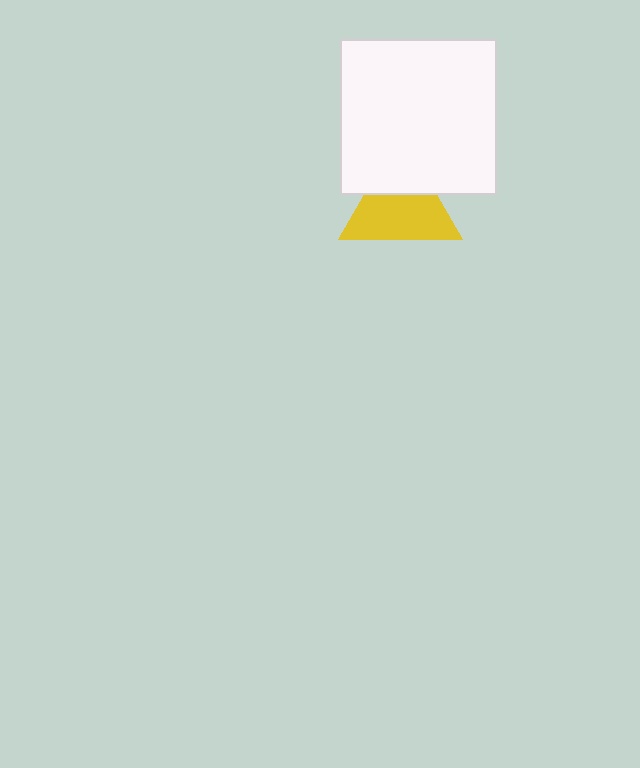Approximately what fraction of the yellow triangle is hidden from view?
Roughly 35% of the yellow triangle is hidden behind the white square.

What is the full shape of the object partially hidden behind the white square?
The partially hidden object is a yellow triangle.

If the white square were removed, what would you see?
You would see the complete yellow triangle.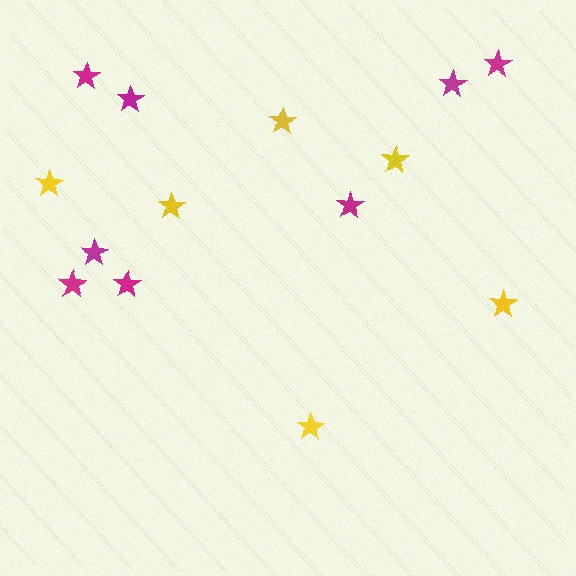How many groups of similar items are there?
There are 2 groups: one group of yellow stars (6) and one group of magenta stars (8).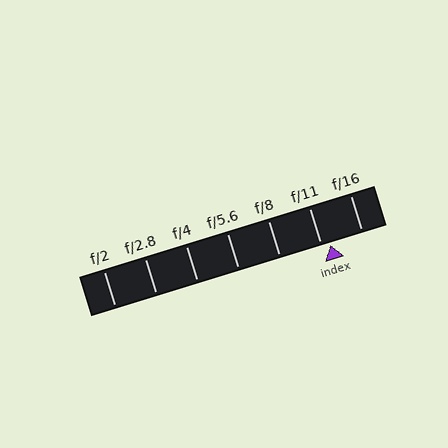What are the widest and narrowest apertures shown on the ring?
The widest aperture shown is f/2 and the narrowest is f/16.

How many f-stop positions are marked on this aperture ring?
There are 7 f-stop positions marked.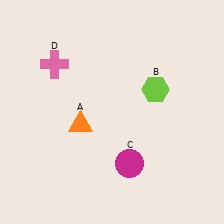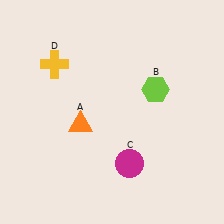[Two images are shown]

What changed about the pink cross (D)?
In Image 1, D is pink. In Image 2, it changed to yellow.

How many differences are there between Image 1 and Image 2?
There is 1 difference between the two images.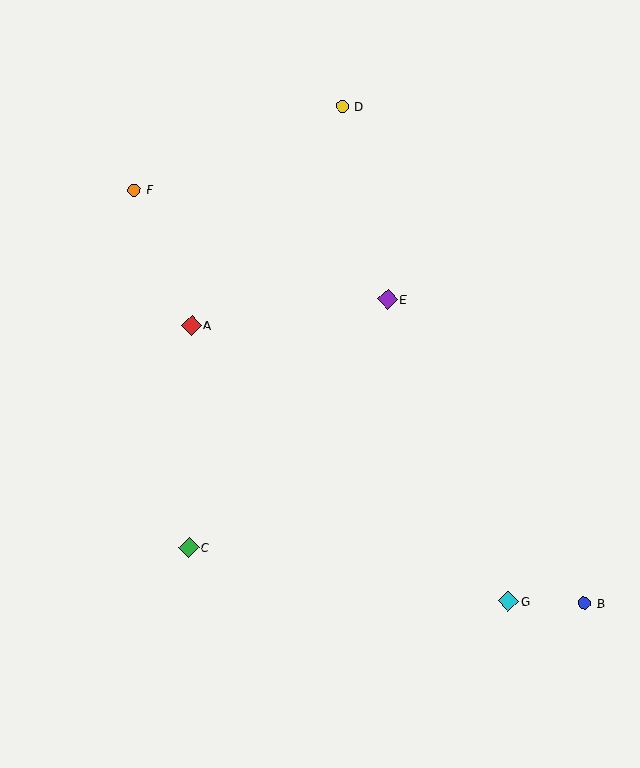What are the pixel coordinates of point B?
Point B is at (584, 603).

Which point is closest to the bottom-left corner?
Point C is closest to the bottom-left corner.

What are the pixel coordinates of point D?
Point D is at (342, 106).